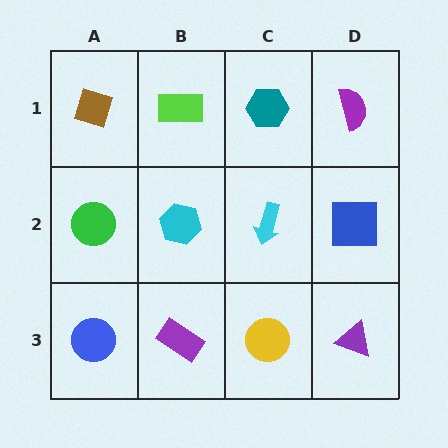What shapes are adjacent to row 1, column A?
A green circle (row 2, column A), a lime rectangle (row 1, column B).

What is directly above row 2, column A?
A brown diamond.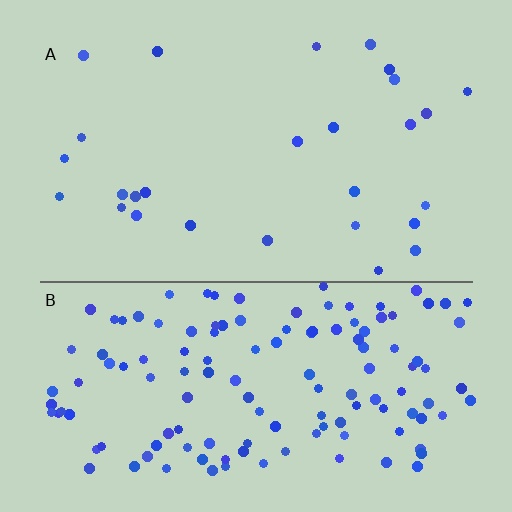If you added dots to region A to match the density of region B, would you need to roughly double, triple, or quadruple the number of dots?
Approximately quadruple.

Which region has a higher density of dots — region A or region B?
B (the bottom).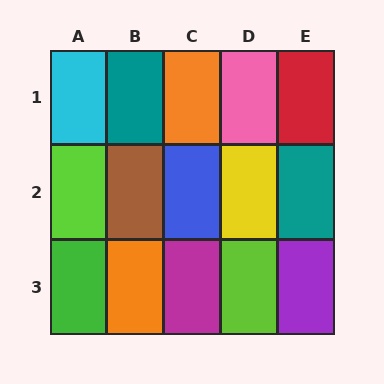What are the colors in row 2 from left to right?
Lime, brown, blue, yellow, teal.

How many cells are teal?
2 cells are teal.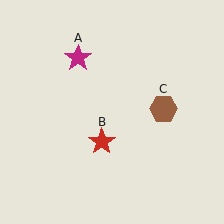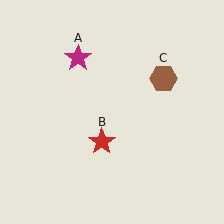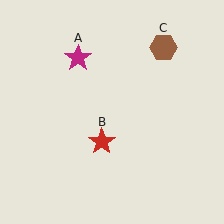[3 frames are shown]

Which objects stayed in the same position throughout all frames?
Magenta star (object A) and red star (object B) remained stationary.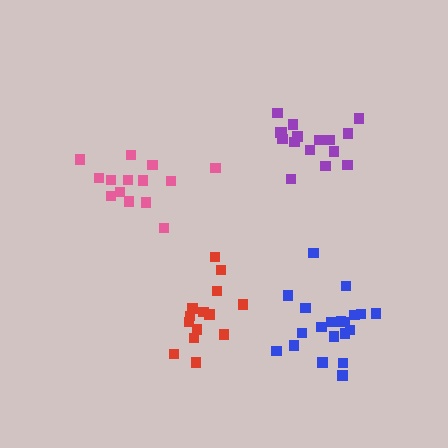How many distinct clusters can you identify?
There are 4 distinct clusters.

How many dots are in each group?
Group 1: 14 dots, Group 2: 16 dots, Group 3: 14 dots, Group 4: 20 dots (64 total).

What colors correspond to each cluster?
The clusters are colored: pink, purple, red, blue.